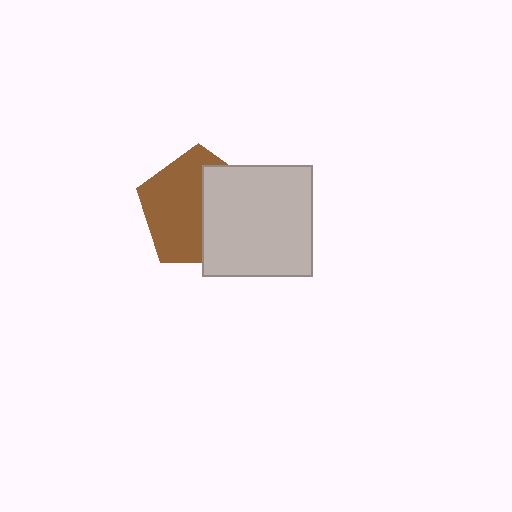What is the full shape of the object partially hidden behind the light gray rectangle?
The partially hidden object is a brown pentagon.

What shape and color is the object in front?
The object in front is a light gray rectangle.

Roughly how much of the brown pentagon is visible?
About half of it is visible (roughly 56%).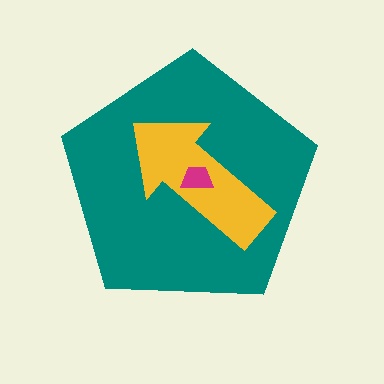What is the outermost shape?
The teal pentagon.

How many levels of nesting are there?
3.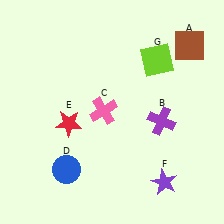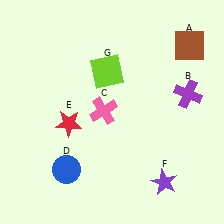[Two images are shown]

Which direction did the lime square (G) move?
The lime square (G) moved left.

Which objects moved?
The objects that moved are: the purple cross (B), the lime square (G).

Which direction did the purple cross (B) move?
The purple cross (B) moved up.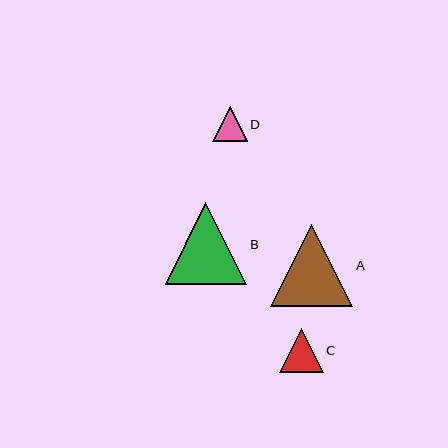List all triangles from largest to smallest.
From largest to smallest: A, B, C, D.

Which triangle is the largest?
Triangle A is the largest with a size of approximately 83 pixels.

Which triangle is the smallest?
Triangle D is the smallest with a size of approximately 35 pixels.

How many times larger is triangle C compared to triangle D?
Triangle C is approximately 1.3 times the size of triangle D.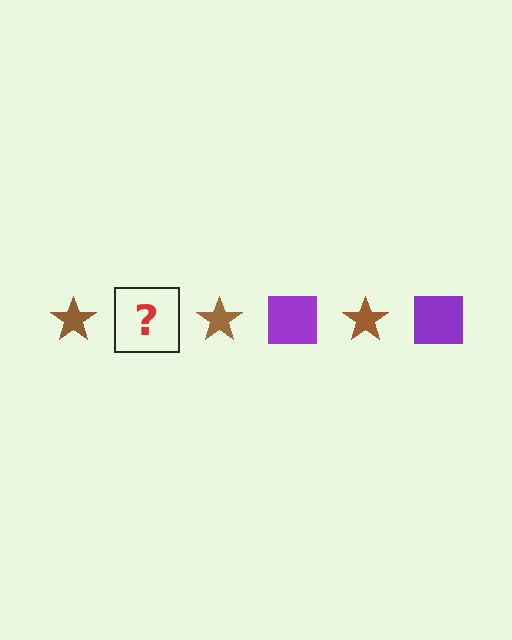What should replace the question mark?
The question mark should be replaced with a purple square.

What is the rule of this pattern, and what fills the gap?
The rule is that the pattern alternates between brown star and purple square. The gap should be filled with a purple square.